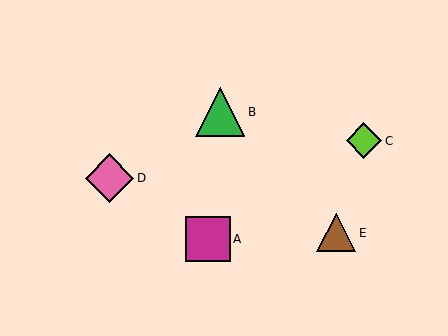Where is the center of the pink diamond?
The center of the pink diamond is at (110, 178).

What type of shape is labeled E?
Shape E is a brown triangle.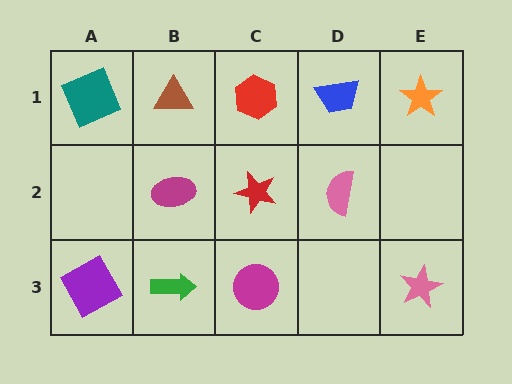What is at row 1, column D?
A blue trapezoid.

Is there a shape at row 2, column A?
No, that cell is empty.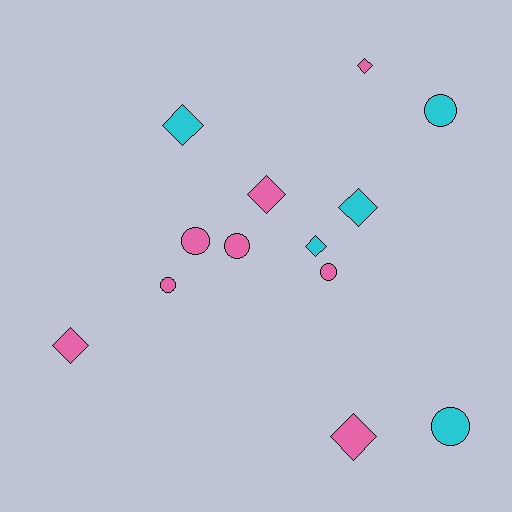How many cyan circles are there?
There are 2 cyan circles.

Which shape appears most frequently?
Diamond, with 7 objects.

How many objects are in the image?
There are 13 objects.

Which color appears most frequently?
Pink, with 8 objects.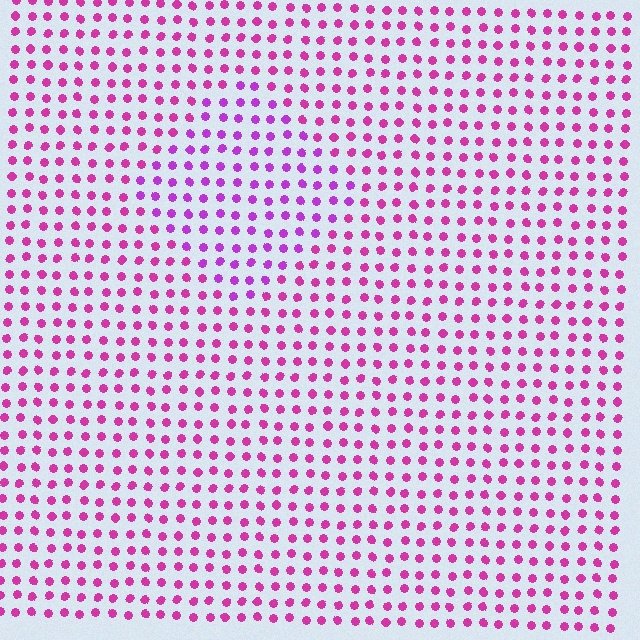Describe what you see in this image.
The image is filled with small magenta elements in a uniform arrangement. A diamond-shaped region is visible where the elements are tinted to a slightly different hue, forming a subtle color boundary.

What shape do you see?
I see a diamond.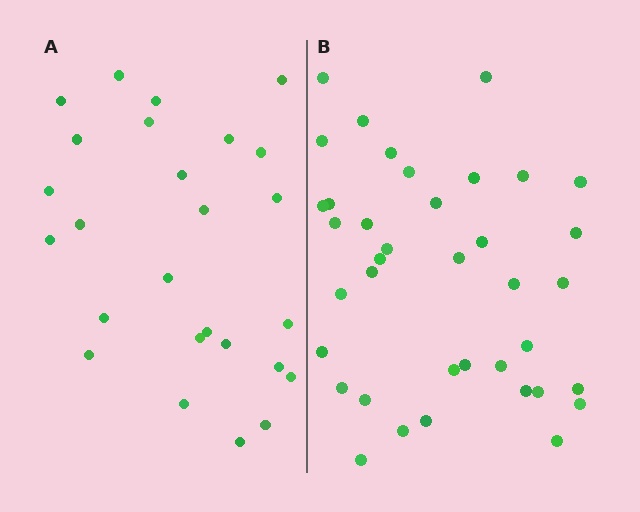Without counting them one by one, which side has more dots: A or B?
Region B (the right region) has more dots.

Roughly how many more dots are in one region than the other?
Region B has roughly 12 or so more dots than region A.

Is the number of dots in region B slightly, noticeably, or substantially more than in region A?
Region B has substantially more. The ratio is roughly 1.5 to 1.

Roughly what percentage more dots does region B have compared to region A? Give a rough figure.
About 45% more.